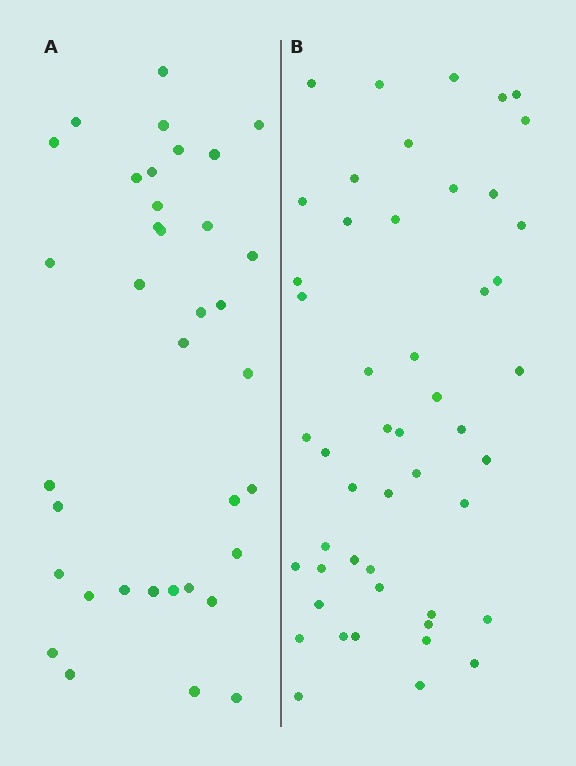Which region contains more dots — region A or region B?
Region B (the right region) has more dots.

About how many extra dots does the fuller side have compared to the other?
Region B has approximately 15 more dots than region A.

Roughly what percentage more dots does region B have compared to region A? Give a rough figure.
About 35% more.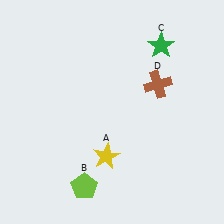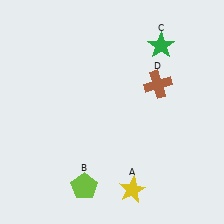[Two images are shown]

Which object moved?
The yellow star (A) moved down.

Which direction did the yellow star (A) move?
The yellow star (A) moved down.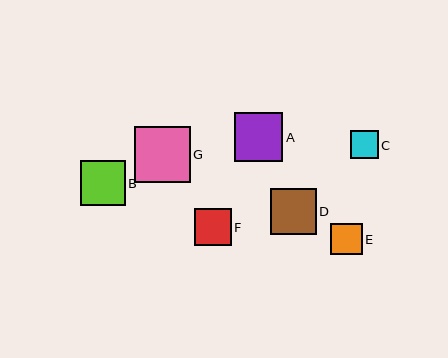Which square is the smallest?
Square C is the smallest with a size of approximately 28 pixels.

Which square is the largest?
Square G is the largest with a size of approximately 56 pixels.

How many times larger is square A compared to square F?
Square A is approximately 1.3 times the size of square F.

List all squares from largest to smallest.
From largest to smallest: G, A, D, B, F, E, C.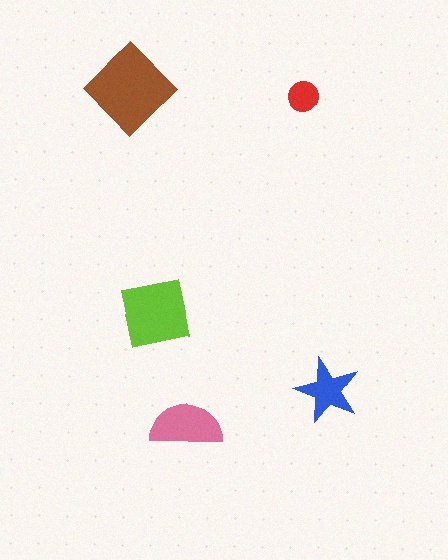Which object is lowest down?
The pink semicircle is bottommost.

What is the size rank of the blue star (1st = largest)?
4th.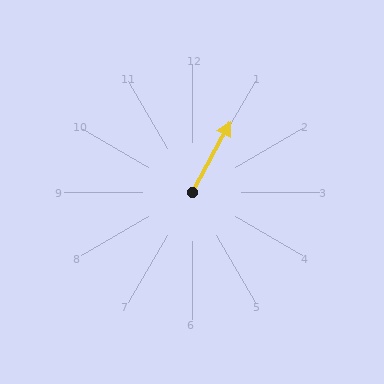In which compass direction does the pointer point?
Northeast.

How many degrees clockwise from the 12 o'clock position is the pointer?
Approximately 29 degrees.